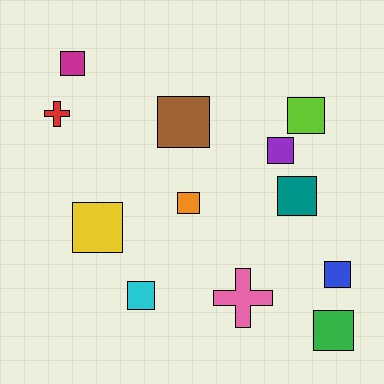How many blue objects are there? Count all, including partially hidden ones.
There is 1 blue object.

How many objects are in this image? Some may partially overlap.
There are 12 objects.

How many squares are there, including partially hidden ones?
There are 10 squares.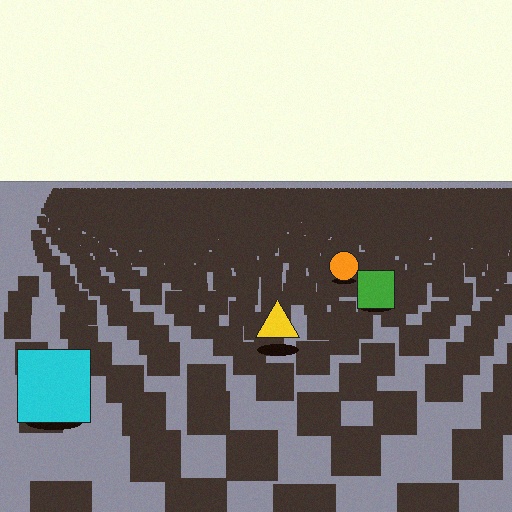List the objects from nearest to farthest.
From nearest to farthest: the cyan square, the yellow triangle, the green square, the orange circle.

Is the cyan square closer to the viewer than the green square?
Yes. The cyan square is closer — you can tell from the texture gradient: the ground texture is coarser near it.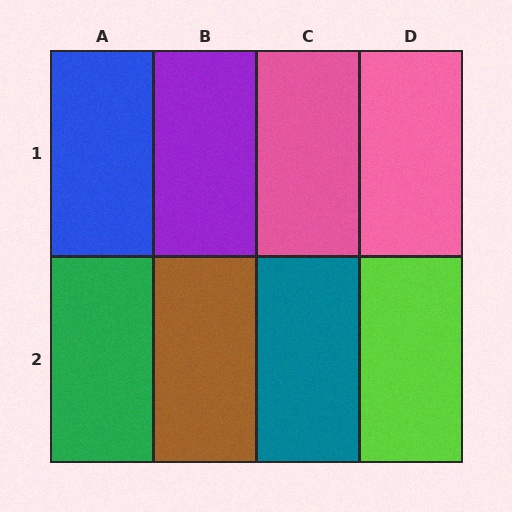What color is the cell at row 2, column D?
Lime.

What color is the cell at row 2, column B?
Brown.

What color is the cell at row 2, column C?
Teal.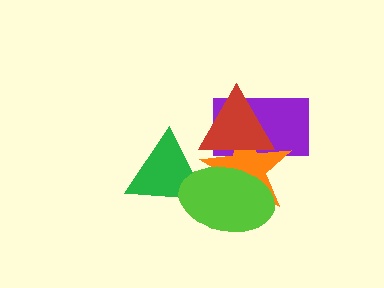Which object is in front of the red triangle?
The lime ellipse is in front of the red triangle.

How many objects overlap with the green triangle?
2 objects overlap with the green triangle.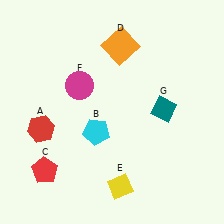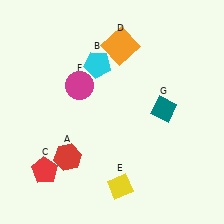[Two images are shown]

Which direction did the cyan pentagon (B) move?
The cyan pentagon (B) moved up.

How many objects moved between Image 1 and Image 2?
2 objects moved between the two images.